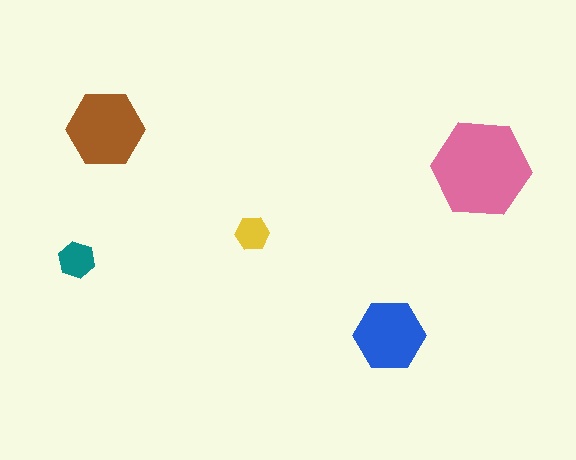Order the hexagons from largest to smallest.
the pink one, the brown one, the blue one, the teal one, the yellow one.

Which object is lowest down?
The blue hexagon is bottommost.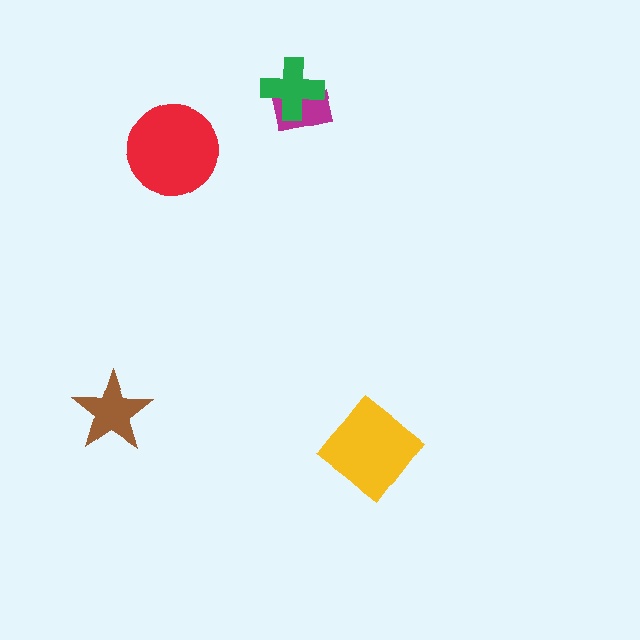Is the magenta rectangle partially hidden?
Yes, it is partially covered by another shape.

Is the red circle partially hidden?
No, no other shape covers it.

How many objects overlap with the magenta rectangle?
1 object overlaps with the magenta rectangle.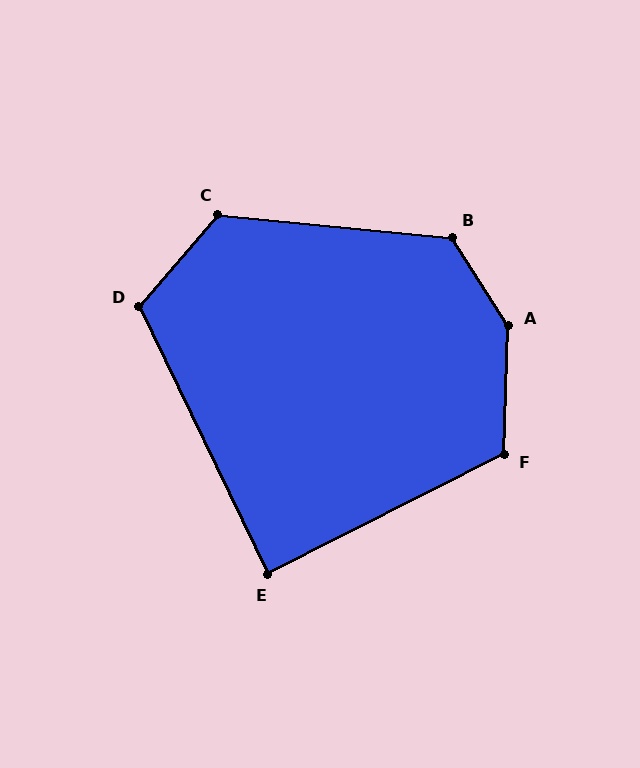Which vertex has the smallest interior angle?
E, at approximately 89 degrees.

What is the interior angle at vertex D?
Approximately 113 degrees (obtuse).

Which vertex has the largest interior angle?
A, at approximately 146 degrees.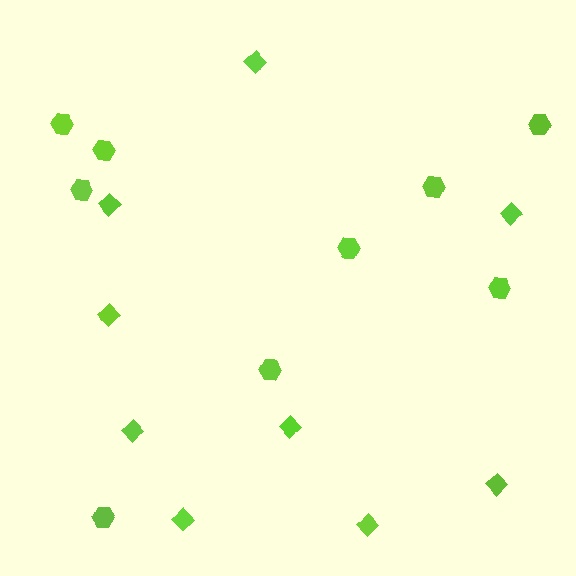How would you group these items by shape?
There are 2 groups: one group of hexagons (9) and one group of diamonds (9).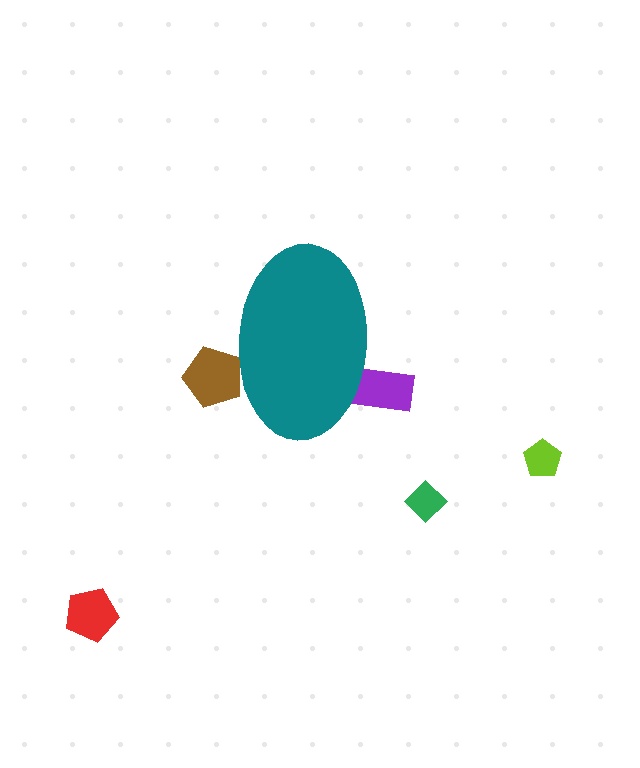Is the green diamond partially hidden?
No, the green diamond is fully visible.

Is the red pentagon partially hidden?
No, the red pentagon is fully visible.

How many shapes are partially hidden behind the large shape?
2 shapes are partially hidden.